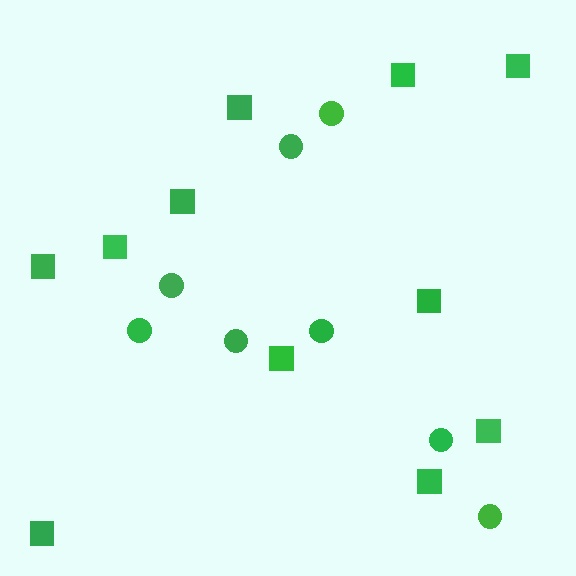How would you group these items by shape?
There are 2 groups: one group of squares (11) and one group of circles (8).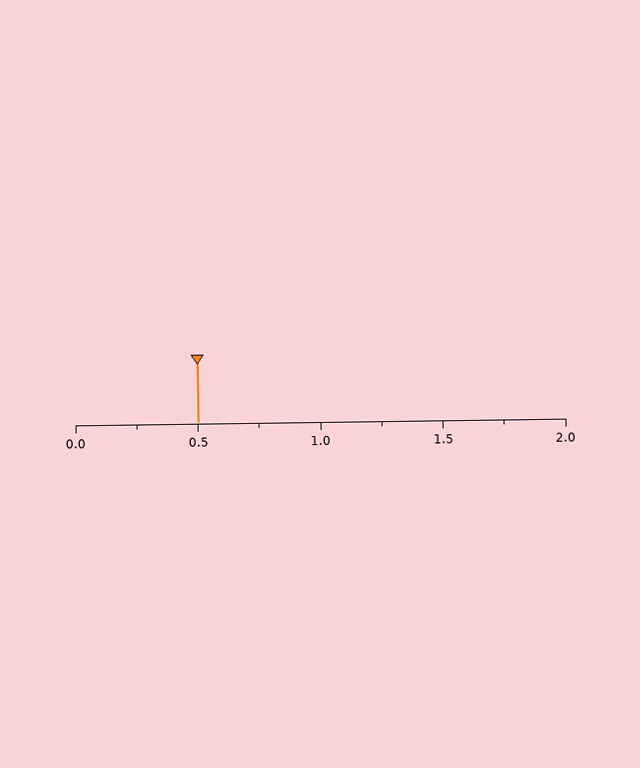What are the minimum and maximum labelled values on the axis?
The axis runs from 0.0 to 2.0.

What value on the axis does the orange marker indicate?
The marker indicates approximately 0.5.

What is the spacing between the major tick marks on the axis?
The major ticks are spaced 0.5 apart.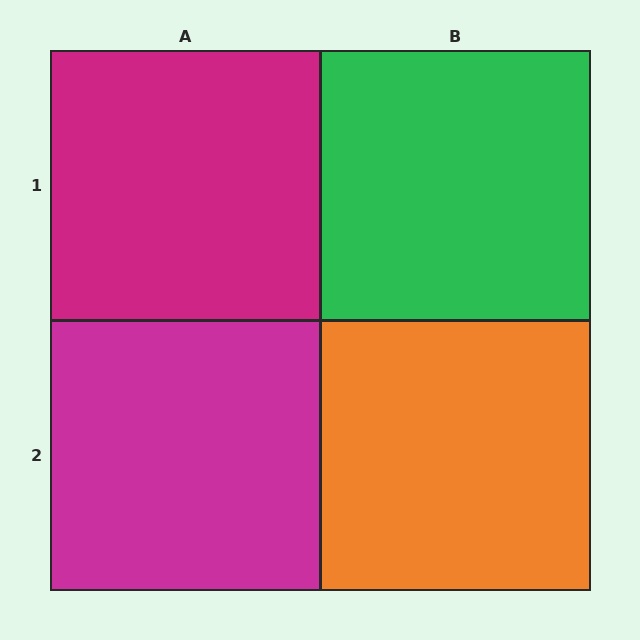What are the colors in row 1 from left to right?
Magenta, green.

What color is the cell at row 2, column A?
Magenta.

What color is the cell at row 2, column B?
Orange.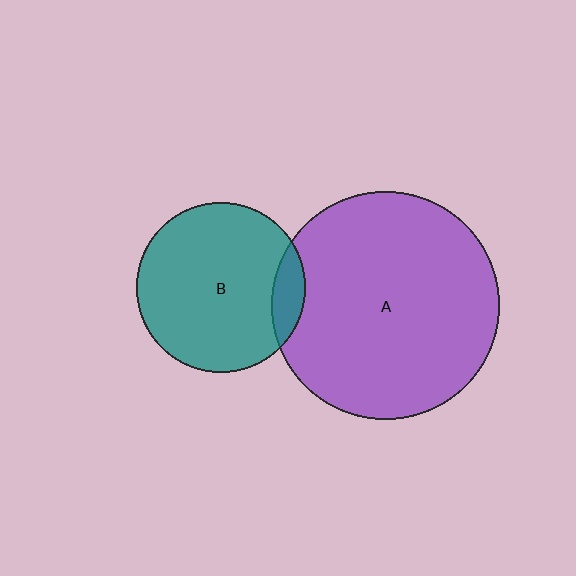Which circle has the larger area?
Circle A (purple).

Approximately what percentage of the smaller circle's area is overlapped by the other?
Approximately 10%.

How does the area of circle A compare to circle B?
Approximately 1.8 times.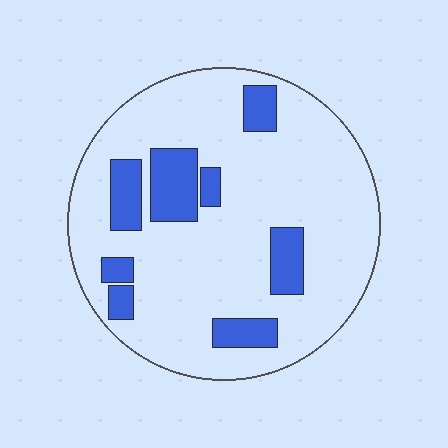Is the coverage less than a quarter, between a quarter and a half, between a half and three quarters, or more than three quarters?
Less than a quarter.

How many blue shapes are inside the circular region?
8.